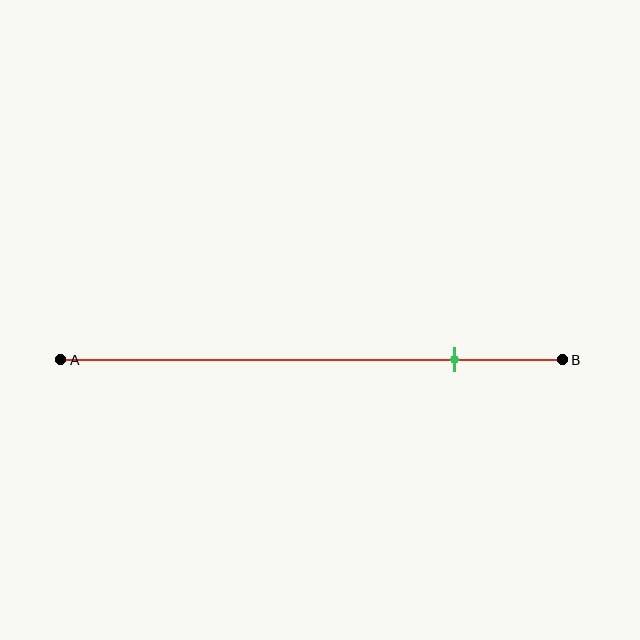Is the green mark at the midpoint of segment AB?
No, the mark is at about 80% from A, not at the 50% midpoint.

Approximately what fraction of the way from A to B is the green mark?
The green mark is approximately 80% of the way from A to B.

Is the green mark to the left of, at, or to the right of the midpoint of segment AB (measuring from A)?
The green mark is to the right of the midpoint of segment AB.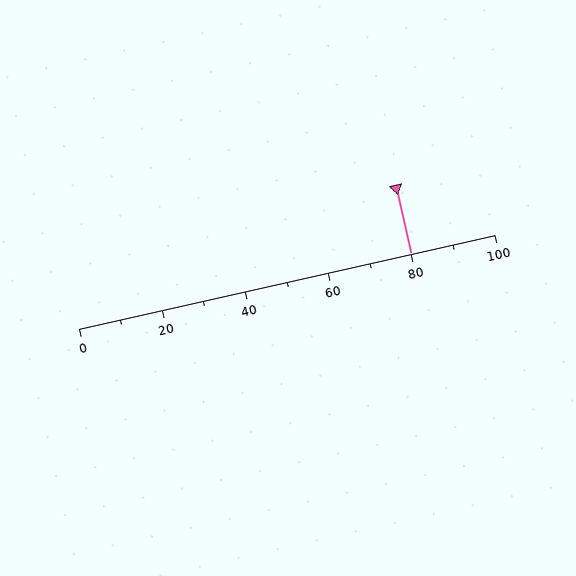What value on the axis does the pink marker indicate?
The marker indicates approximately 80.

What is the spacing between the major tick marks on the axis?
The major ticks are spaced 20 apart.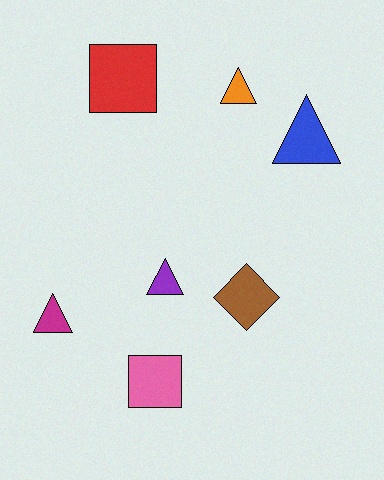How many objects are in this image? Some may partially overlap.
There are 7 objects.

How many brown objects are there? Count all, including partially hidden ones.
There is 1 brown object.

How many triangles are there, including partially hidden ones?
There are 4 triangles.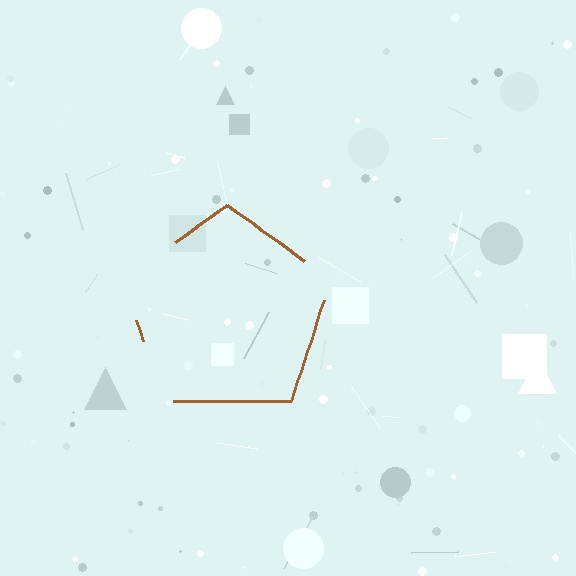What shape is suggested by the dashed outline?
The dashed outline suggests a pentagon.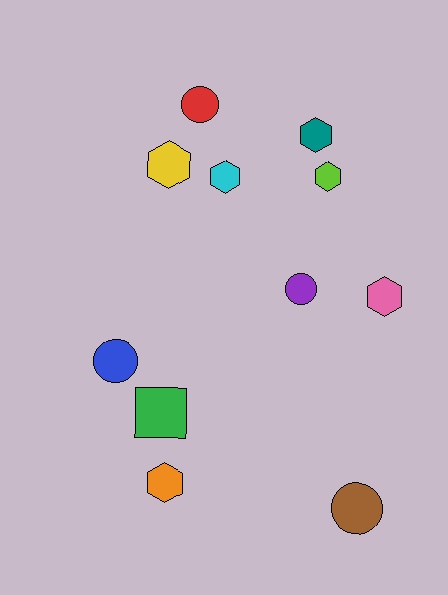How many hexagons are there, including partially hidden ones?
There are 6 hexagons.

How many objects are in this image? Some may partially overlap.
There are 11 objects.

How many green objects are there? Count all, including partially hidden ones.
There is 1 green object.